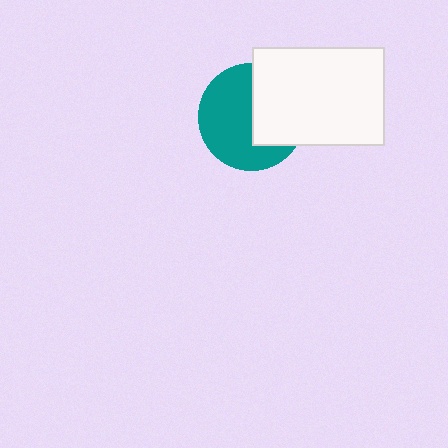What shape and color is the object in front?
The object in front is a white rectangle.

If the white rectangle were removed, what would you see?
You would see the complete teal circle.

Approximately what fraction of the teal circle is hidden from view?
Roughly 41% of the teal circle is hidden behind the white rectangle.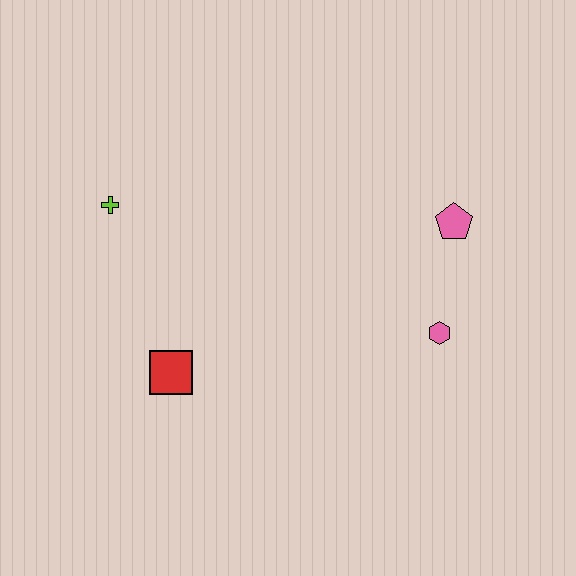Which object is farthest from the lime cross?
The pink hexagon is farthest from the lime cross.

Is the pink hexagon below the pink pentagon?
Yes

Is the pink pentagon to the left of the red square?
No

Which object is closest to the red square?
The lime cross is closest to the red square.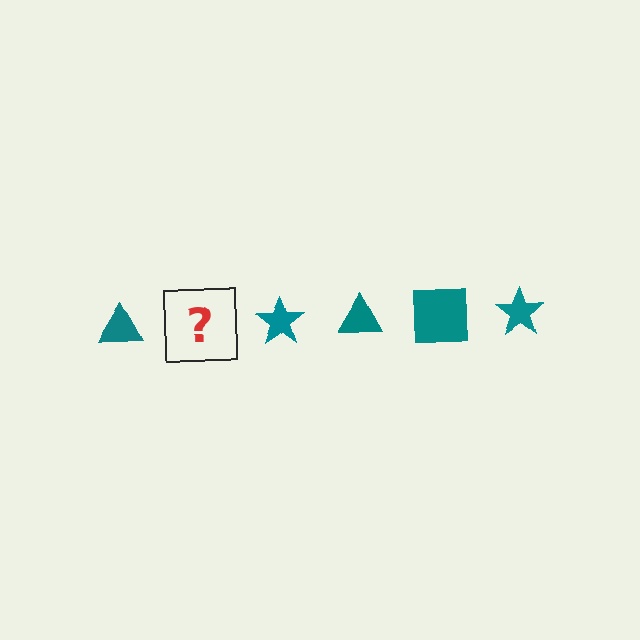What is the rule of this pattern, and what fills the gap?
The rule is that the pattern cycles through triangle, square, star shapes in teal. The gap should be filled with a teal square.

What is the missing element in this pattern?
The missing element is a teal square.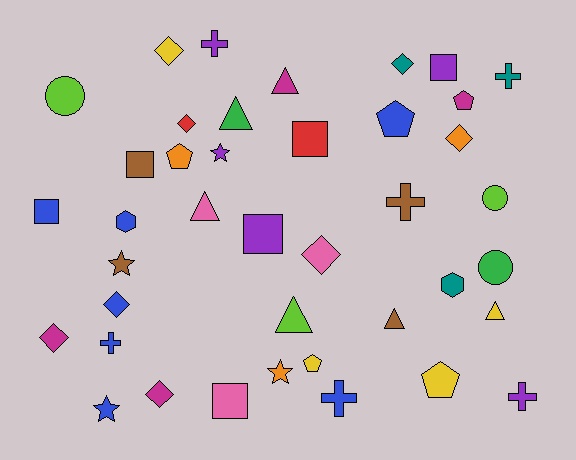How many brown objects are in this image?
There are 4 brown objects.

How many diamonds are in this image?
There are 8 diamonds.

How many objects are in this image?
There are 40 objects.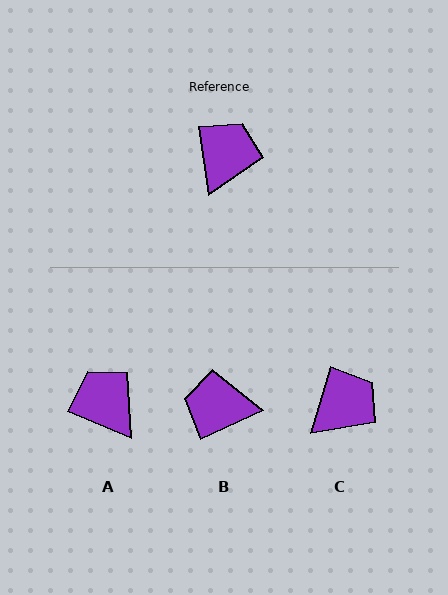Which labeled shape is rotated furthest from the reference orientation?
B, about 106 degrees away.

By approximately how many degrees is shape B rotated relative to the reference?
Approximately 106 degrees counter-clockwise.